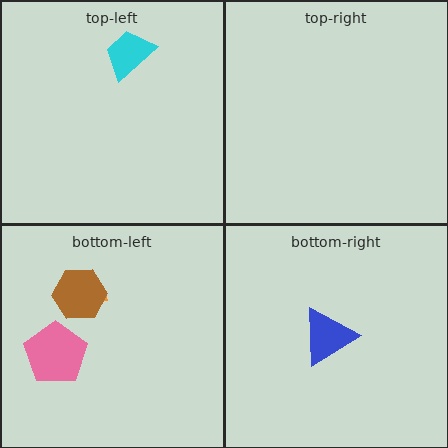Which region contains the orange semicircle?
The bottom-left region.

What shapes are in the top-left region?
The cyan trapezoid.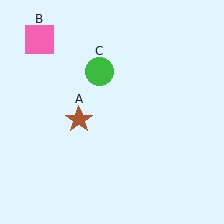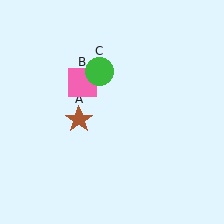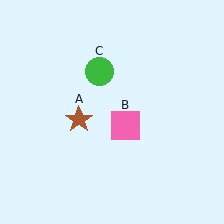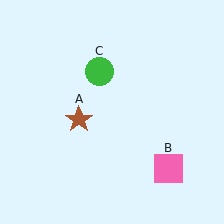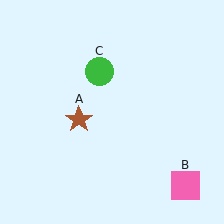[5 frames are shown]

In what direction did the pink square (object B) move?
The pink square (object B) moved down and to the right.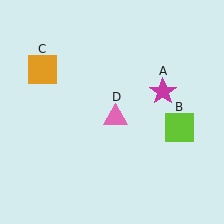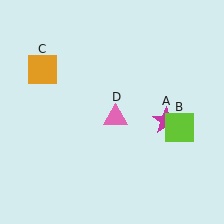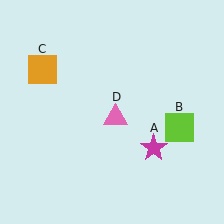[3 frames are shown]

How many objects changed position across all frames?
1 object changed position: magenta star (object A).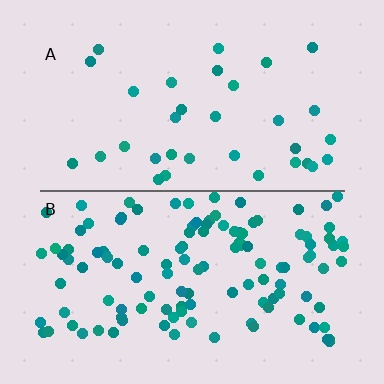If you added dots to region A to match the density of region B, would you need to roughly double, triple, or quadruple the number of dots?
Approximately quadruple.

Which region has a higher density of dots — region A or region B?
B (the bottom).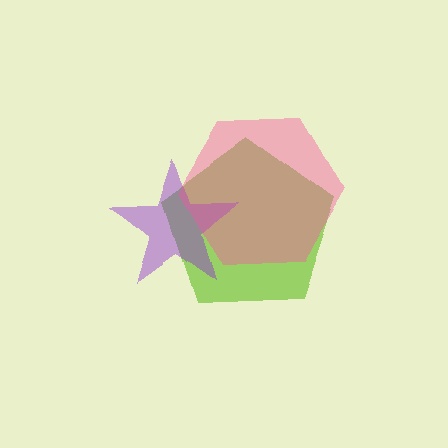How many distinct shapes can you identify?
There are 3 distinct shapes: a lime pentagon, a purple star, a pink hexagon.